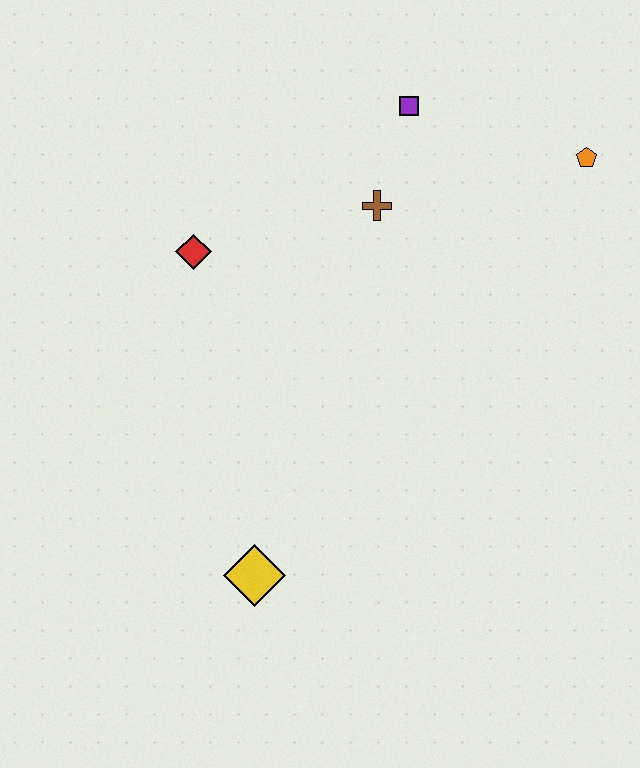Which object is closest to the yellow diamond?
The red diamond is closest to the yellow diamond.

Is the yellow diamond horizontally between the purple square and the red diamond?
Yes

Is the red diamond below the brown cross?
Yes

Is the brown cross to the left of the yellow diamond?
No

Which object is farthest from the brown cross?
The yellow diamond is farthest from the brown cross.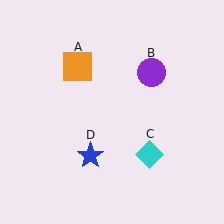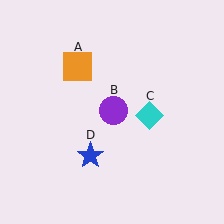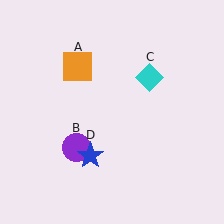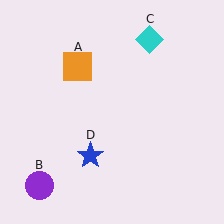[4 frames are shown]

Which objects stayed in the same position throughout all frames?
Orange square (object A) and blue star (object D) remained stationary.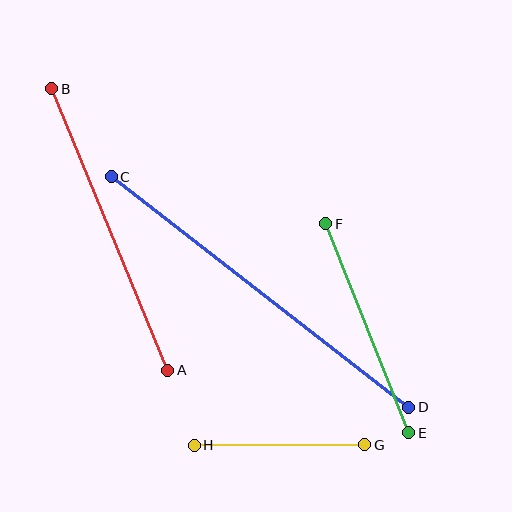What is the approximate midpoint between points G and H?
The midpoint is at approximately (280, 445) pixels.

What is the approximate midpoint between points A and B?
The midpoint is at approximately (110, 230) pixels.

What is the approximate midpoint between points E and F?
The midpoint is at approximately (367, 328) pixels.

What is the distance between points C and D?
The distance is approximately 376 pixels.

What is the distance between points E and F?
The distance is approximately 225 pixels.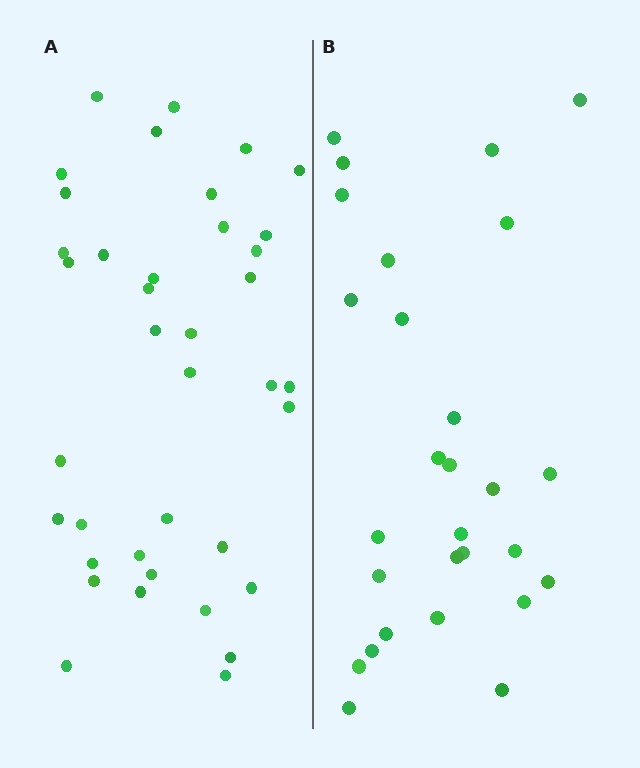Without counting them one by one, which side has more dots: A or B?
Region A (the left region) has more dots.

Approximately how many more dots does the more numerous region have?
Region A has roughly 10 or so more dots than region B.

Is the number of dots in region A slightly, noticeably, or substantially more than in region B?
Region A has noticeably more, but not dramatically so. The ratio is roughly 1.4 to 1.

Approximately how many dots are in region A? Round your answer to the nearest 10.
About 40 dots. (The exact count is 38, which rounds to 40.)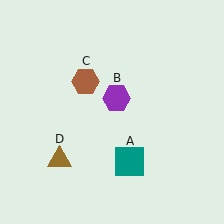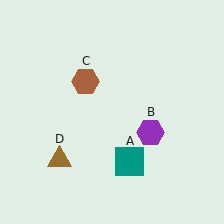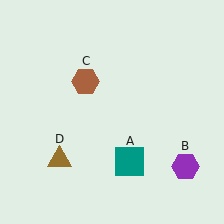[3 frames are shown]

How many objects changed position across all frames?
1 object changed position: purple hexagon (object B).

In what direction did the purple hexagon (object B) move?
The purple hexagon (object B) moved down and to the right.